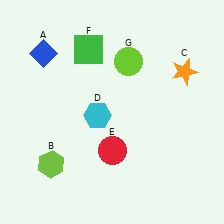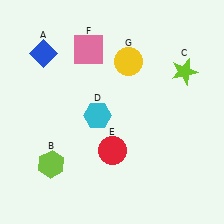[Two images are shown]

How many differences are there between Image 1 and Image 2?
There are 3 differences between the two images.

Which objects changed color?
C changed from orange to lime. F changed from green to pink. G changed from lime to yellow.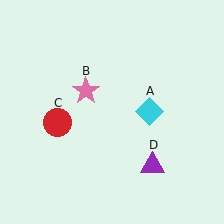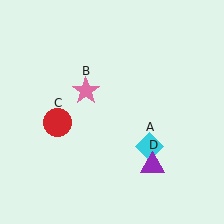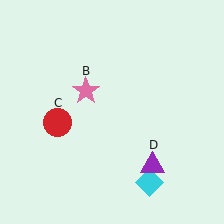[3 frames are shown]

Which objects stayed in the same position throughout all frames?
Pink star (object B) and red circle (object C) and purple triangle (object D) remained stationary.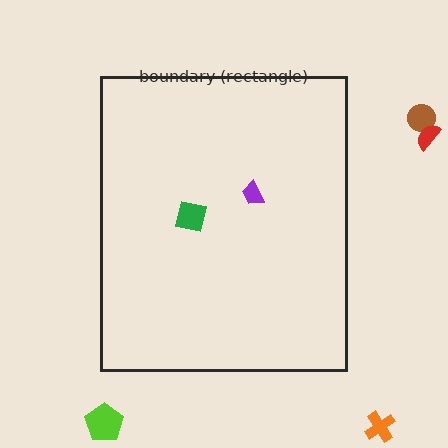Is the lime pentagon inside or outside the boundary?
Outside.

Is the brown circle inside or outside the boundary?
Outside.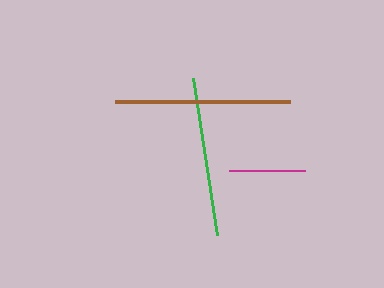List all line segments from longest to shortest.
From longest to shortest: brown, green, magenta.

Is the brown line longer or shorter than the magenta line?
The brown line is longer than the magenta line.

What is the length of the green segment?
The green segment is approximately 158 pixels long.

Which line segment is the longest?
The brown line is the longest at approximately 174 pixels.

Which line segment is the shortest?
The magenta line is the shortest at approximately 77 pixels.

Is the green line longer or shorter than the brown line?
The brown line is longer than the green line.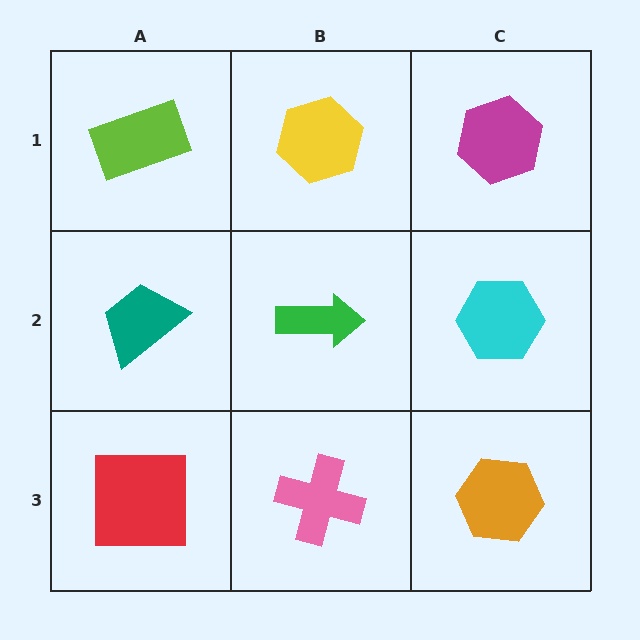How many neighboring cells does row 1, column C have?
2.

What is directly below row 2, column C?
An orange hexagon.